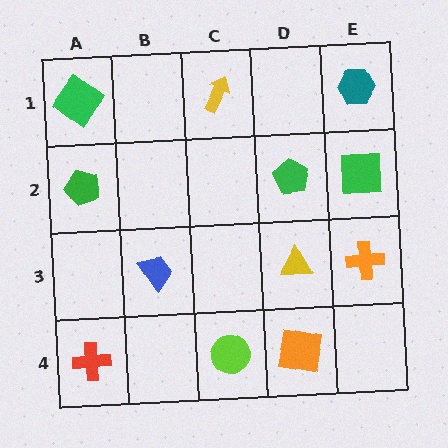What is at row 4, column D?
An orange square.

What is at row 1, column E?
A teal hexagon.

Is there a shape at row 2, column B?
No, that cell is empty.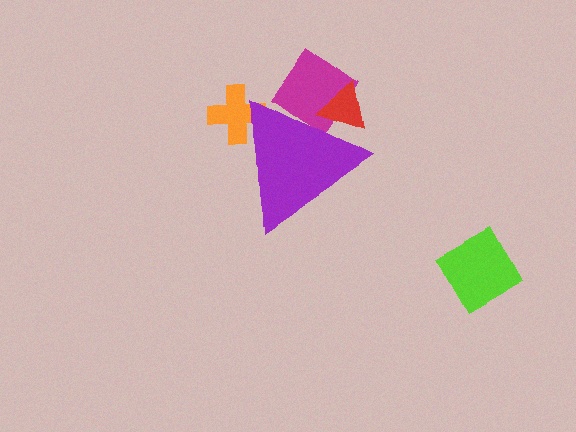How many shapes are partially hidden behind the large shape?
3 shapes are partially hidden.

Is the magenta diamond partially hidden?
Yes, the magenta diamond is partially hidden behind the purple triangle.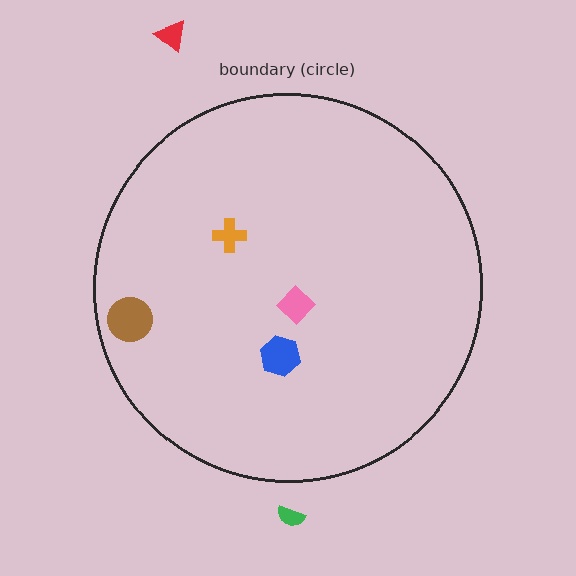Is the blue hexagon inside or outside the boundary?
Inside.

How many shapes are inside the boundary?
4 inside, 2 outside.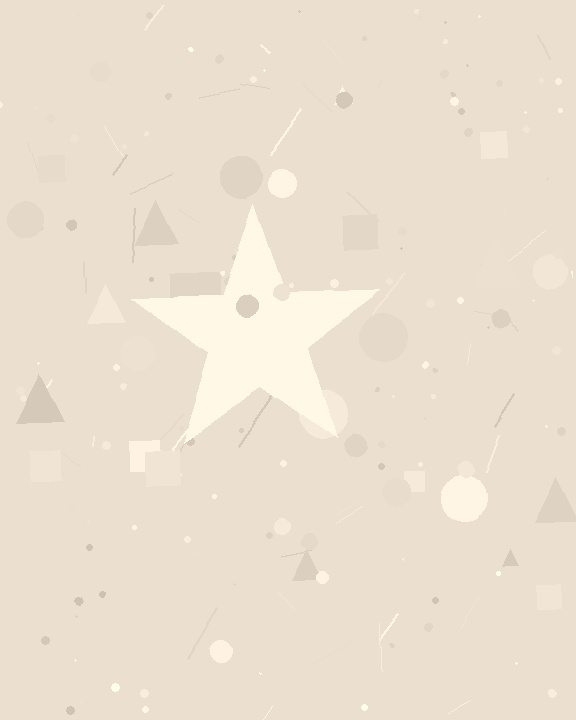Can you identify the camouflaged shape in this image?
The camouflaged shape is a star.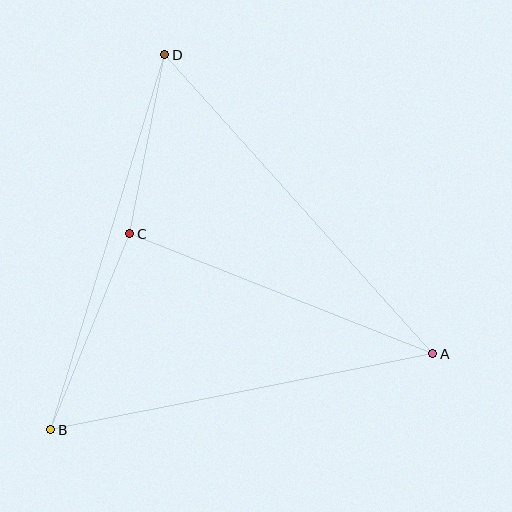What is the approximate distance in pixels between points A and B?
The distance between A and B is approximately 389 pixels.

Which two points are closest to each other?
Points C and D are closest to each other.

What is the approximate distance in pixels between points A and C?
The distance between A and C is approximately 326 pixels.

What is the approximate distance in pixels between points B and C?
The distance between B and C is approximately 211 pixels.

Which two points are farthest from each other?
Points A and D are farthest from each other.